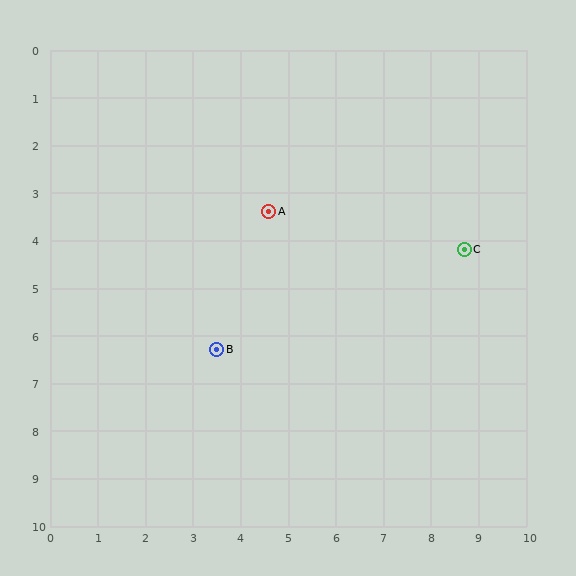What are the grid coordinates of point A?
Point A is at approximately (4.6, 3.4).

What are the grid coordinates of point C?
Point C is at approximately (8.7, 4.2).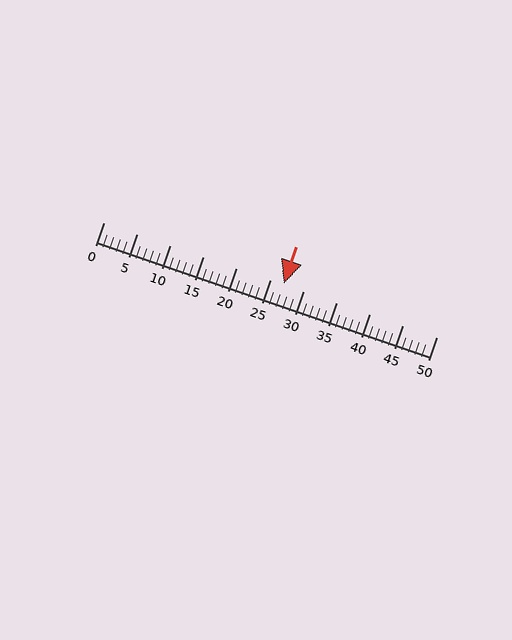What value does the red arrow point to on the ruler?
The red arrow points to approximately 27.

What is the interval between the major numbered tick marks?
The major tick marks are spaced 5 units apart.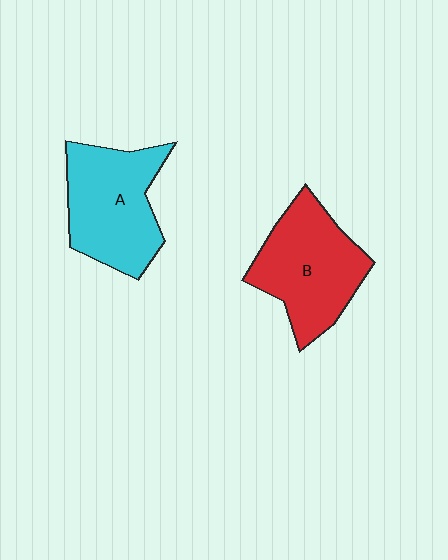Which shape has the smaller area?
Shape A (cyan).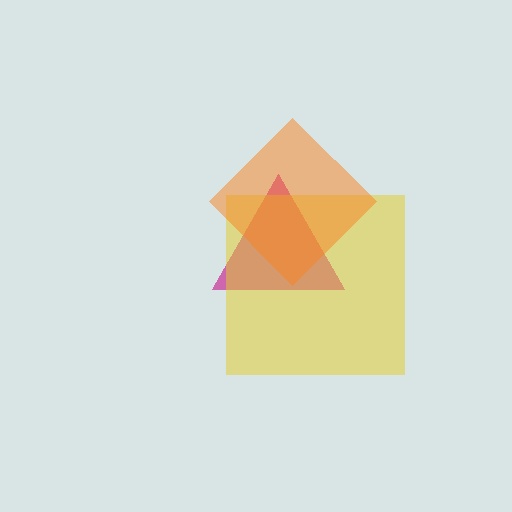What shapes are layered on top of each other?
The layered shapes are: a magenta triangle, a yellow square, an orange diamond.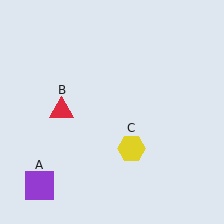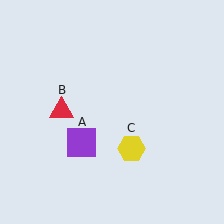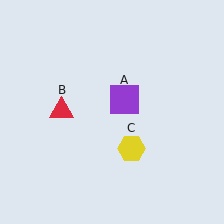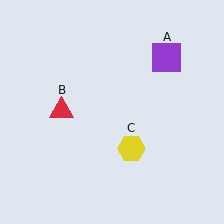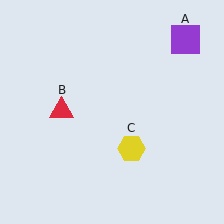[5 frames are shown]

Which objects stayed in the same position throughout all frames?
Red triangle (object B) and yellow hexagon (object C) remained stationary.